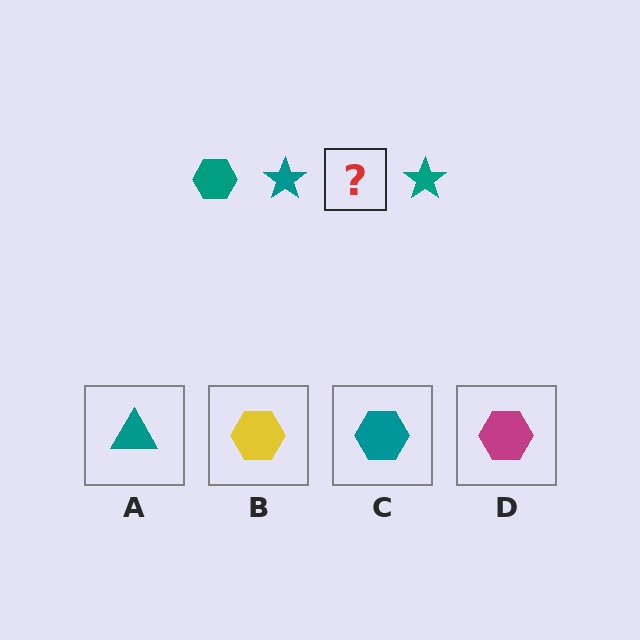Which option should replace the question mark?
Option C.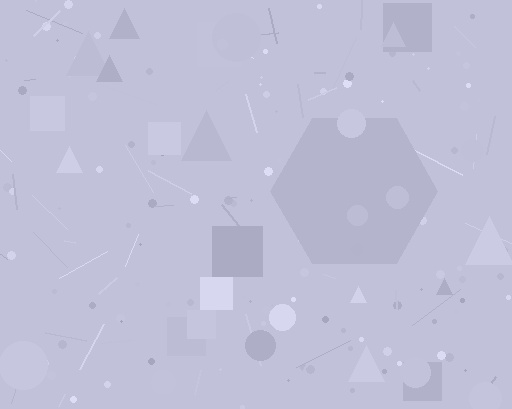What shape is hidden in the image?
A hexagon is hidden in the image.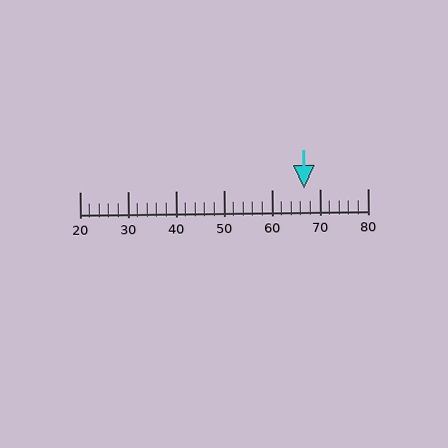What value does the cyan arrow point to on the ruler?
The cyan arrow points to approximately 67.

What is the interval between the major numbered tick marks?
The major tick marks are spaced 10 units apart.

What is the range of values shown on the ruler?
The ruler shows values from 20 to 80.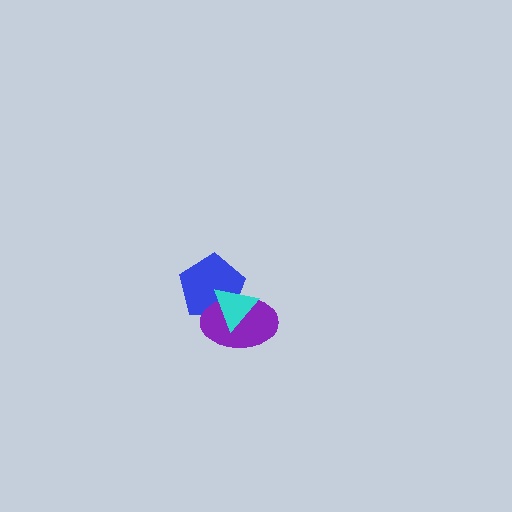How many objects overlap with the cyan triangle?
2 objects overlap with the cyan triangle.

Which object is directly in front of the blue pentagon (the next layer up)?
The purple ellipse is directly in front of the blue pentagon.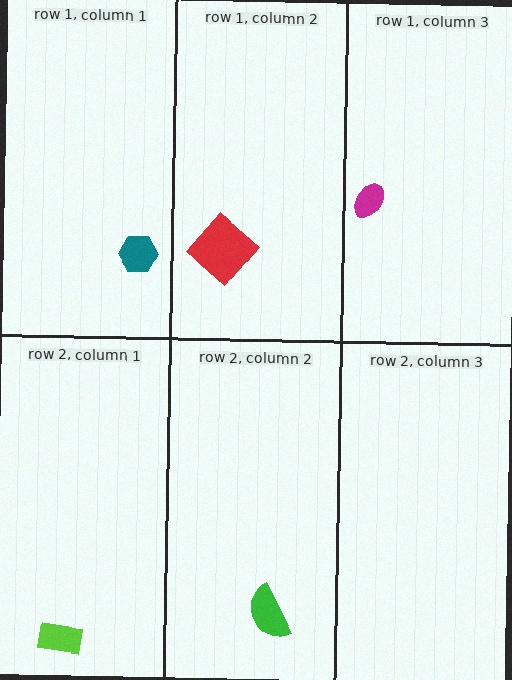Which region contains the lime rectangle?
The row 2, column 1 region.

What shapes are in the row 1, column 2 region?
The red diamond.